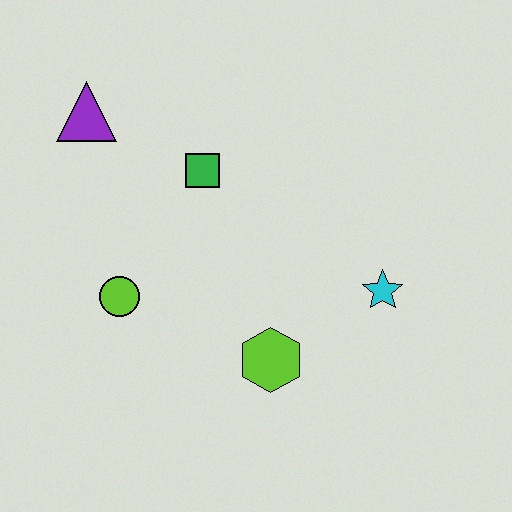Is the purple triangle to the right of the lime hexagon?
No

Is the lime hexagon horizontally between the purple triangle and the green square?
No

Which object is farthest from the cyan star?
The purple triangle is farthest from the cyan star.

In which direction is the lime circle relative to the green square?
The lime circle is below the green square.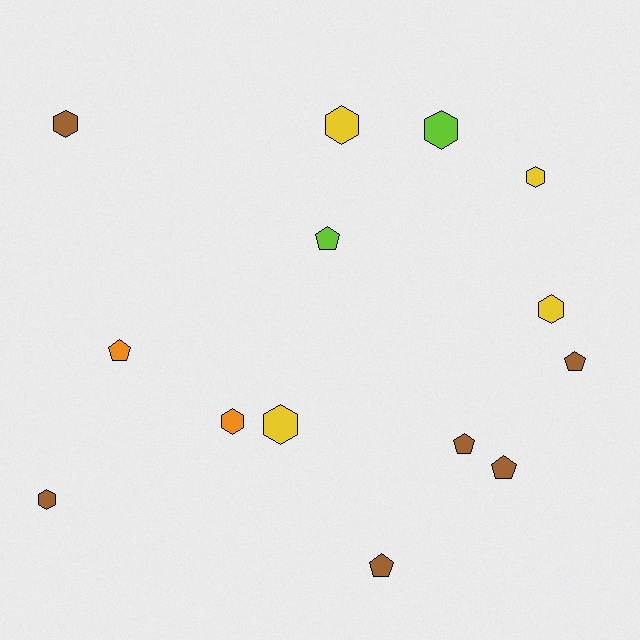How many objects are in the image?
There are 14 objects.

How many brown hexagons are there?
There are 2 brown hexagons.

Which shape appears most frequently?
Hexagon, with 8 objects.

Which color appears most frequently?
Brown, with 6 objects.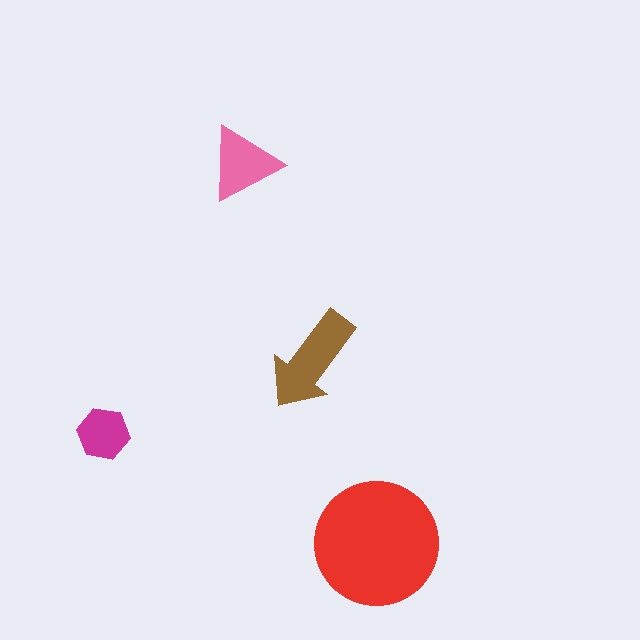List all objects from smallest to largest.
The magenta hexagon, the pink triangle, the brown arrow, the red circle.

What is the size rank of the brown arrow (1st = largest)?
2nd.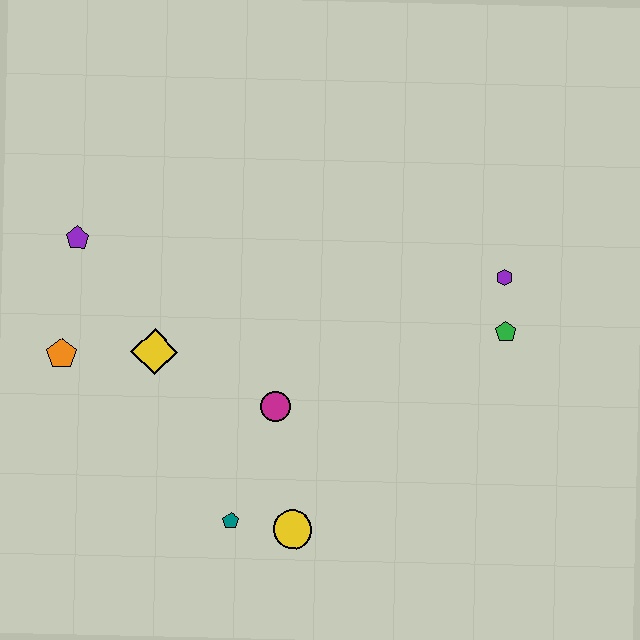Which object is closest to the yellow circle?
The teal pentagon is closest to the yellow circle.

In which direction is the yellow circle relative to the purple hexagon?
The yellow circle is below the purple hexagon.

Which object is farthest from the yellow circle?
The purple pentagon is farthest from the yellow circle.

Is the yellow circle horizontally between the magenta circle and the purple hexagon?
Yes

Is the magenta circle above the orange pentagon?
No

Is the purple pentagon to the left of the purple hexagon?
Yes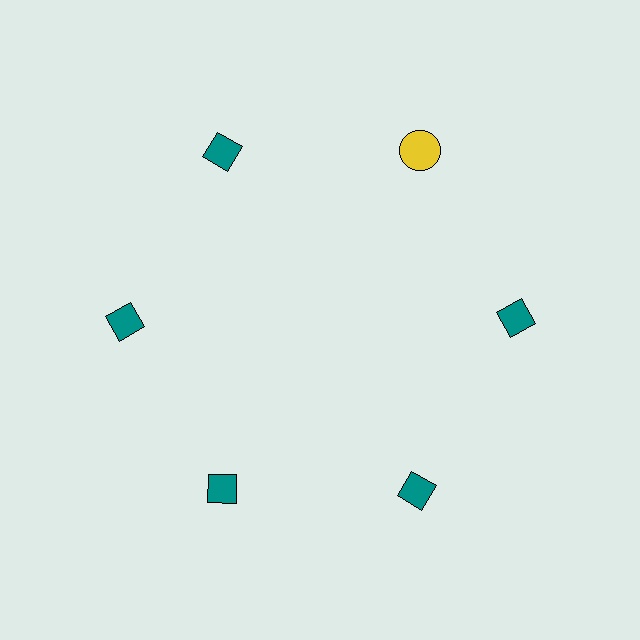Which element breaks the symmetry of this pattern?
The yellow circle at roughly the 1 o'clock position breaks the symmetry. All other shapes are teal diamonds.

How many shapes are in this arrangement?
There are 6 shapes arranged in a ring pattern.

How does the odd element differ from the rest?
It differs in both color (yellow instead of teal) and shape (circle instead of diamond).